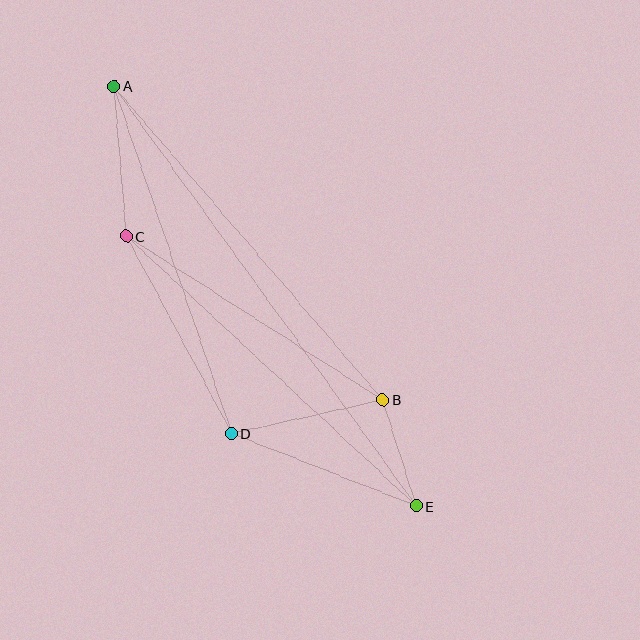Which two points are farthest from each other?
Points A and E are farthest from each other.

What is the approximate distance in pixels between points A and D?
The distance between A and D is approximately 367 pixels.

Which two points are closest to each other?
Points B and E are closest to each other.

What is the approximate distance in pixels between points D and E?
The distance between D and E is approximately 198 pixels.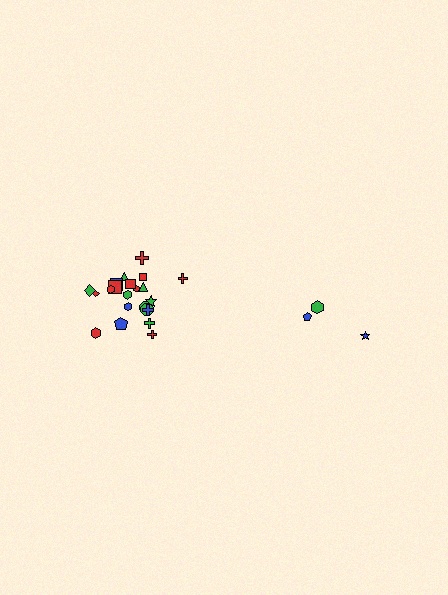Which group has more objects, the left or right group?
The left group.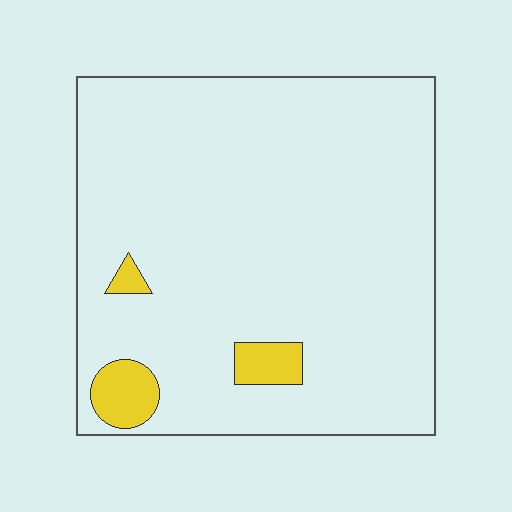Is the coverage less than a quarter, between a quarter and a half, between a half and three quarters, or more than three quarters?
Less than a quarter.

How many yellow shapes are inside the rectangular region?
3.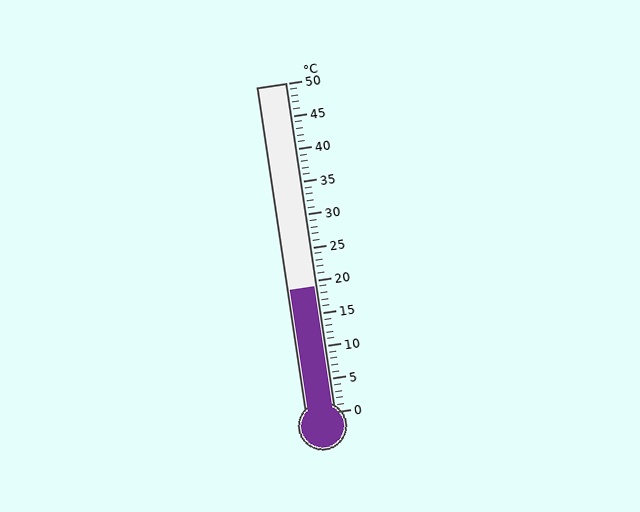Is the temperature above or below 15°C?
The temperature is above 15°C.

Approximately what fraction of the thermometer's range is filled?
The thermometer is filled to approximately 40% of its range.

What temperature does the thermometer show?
The thermometer shows approximately 19°C.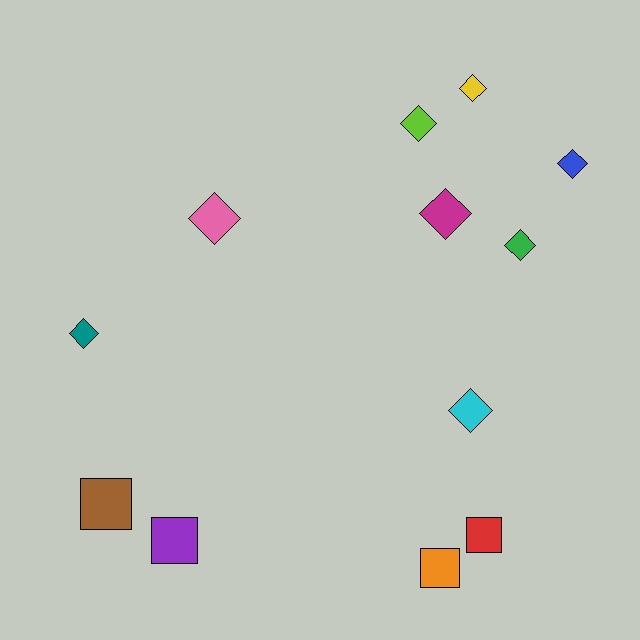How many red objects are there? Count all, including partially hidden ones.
There is 1 red object.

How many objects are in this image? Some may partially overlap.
There are 12 objects.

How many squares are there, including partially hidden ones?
There are 4 squares.